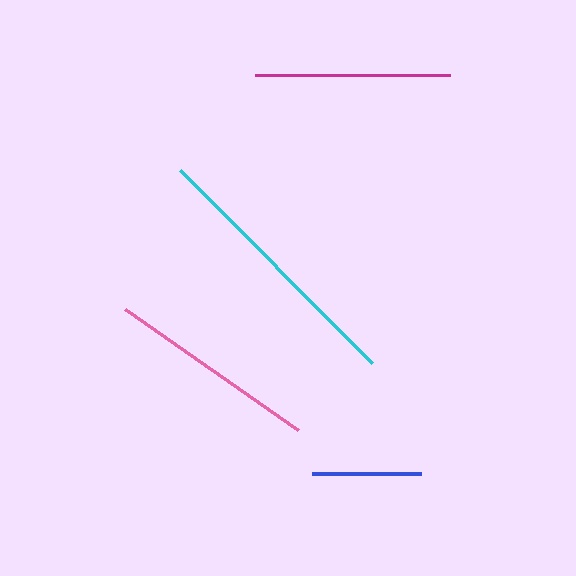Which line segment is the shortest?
The blue line is the shortest at approximately 108 pixels.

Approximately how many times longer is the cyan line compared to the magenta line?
The cyan line is approximately 1.4 times the length of the magenta line.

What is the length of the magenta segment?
The magenta segment is approximately 195 pixels long.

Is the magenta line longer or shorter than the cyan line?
The cyan line is longer than the magenta line.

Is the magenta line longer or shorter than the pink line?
The pink line is longer than the magenta line.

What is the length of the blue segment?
The blue segment is approximately 108 pixels long.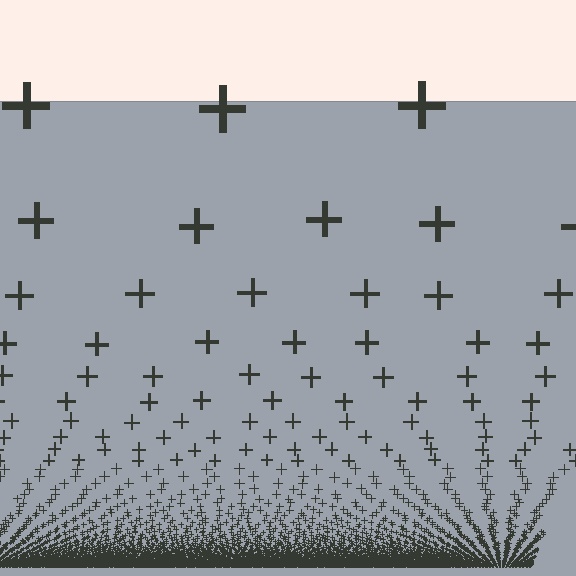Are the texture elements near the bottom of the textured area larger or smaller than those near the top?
Smaller. The gradient is inverted — elements near the bottom are smaller and denser.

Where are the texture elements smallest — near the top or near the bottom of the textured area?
Near the bottom.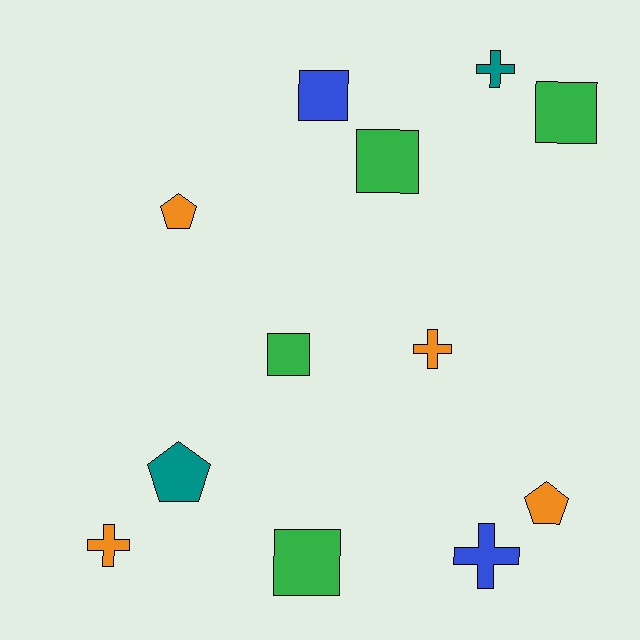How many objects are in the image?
There are 12 objects.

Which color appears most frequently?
Orange, with 4 objects.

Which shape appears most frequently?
Square, with 5 objects.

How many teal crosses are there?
There is 1 teal cross.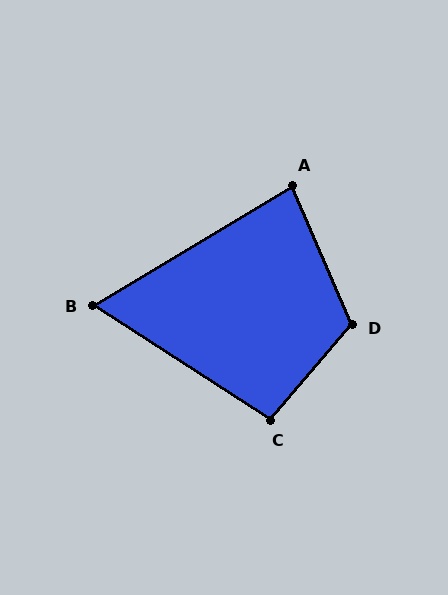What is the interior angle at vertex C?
Approximately 98 degrees (obtuse).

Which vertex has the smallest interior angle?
B, at approximately 64 degrees.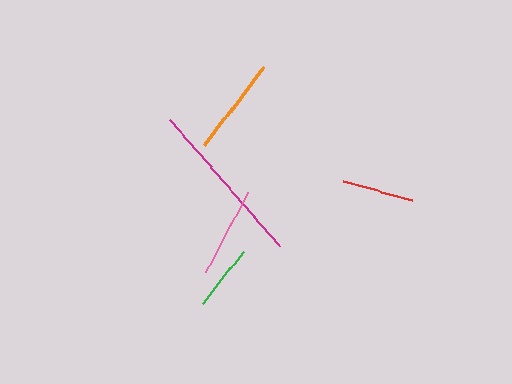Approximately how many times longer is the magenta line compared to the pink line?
The magenta line is approximately 1.8 times the length of the pink line.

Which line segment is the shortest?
The green line is the shortest at approximately 66 pixels.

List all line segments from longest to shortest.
From longest to shortest: magenta, orange, pink, red, green.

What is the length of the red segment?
The red segment is approximately 71 pixels long.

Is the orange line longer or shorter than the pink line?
The orange line is longer than the pink line.